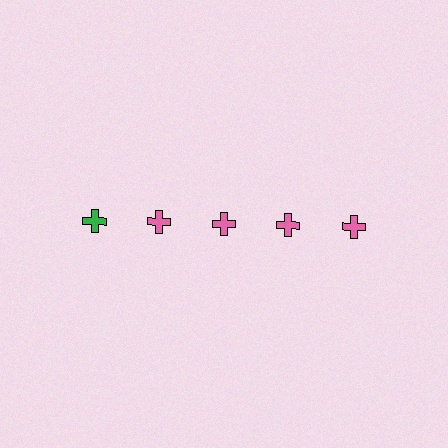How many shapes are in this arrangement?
There are 5 shapes arranged in a grid pattern.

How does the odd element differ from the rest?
It has a different color: green instead of pink.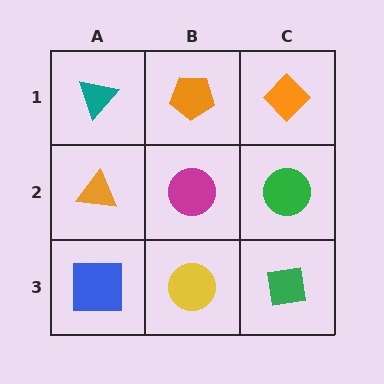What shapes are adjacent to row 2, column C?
An orange diamond (row 1, column C), a green square (row 3, column C), a magenta circle (row 2, column B).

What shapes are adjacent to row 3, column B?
A magenta circle (row 2, column B), a blue square (row 3, column A), a green square (row 3, column C).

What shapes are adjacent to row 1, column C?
A green circle (row 2, column C), an orange pentagon (row 1, column B).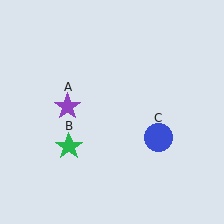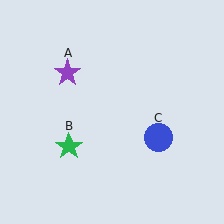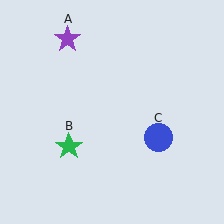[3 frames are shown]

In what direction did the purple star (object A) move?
The purple star (object A) moved up.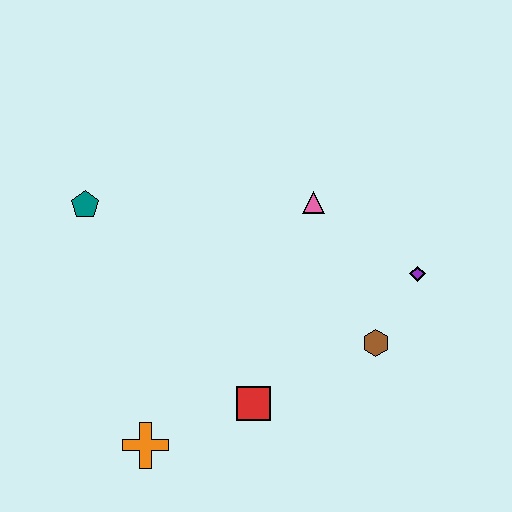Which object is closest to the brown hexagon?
The purple diamond is closest to the brown hexagon.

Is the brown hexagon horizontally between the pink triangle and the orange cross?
No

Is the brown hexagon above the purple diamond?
No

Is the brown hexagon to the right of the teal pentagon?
Yes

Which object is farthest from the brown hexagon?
The teal pentagon is farthest from the brown hexagon.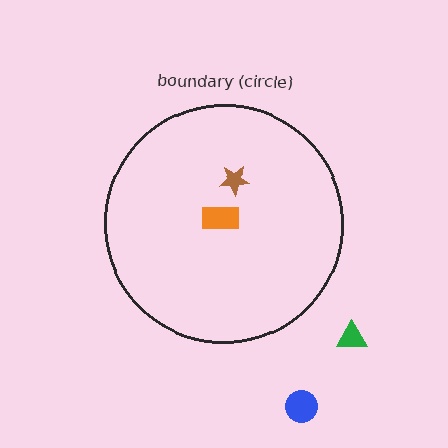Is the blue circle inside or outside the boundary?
Outside.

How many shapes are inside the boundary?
2 inside, 2 outside.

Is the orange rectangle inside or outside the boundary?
Inside.